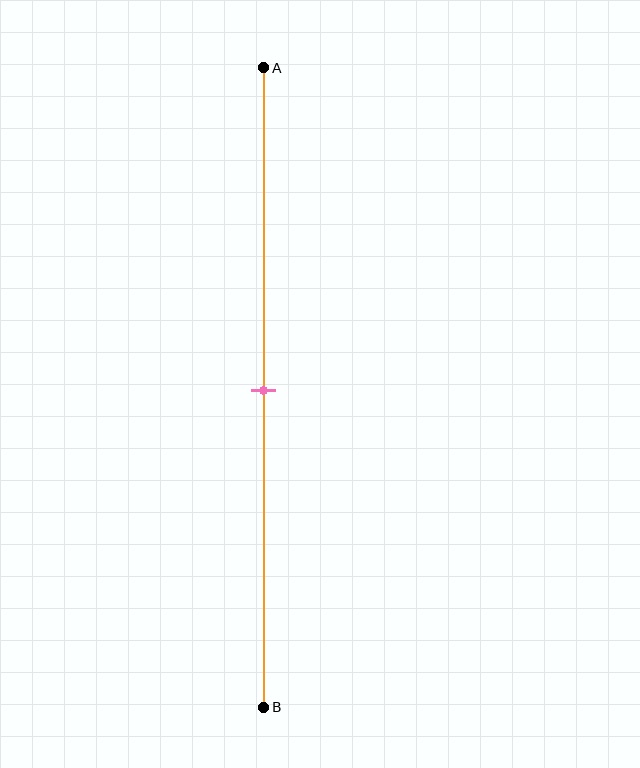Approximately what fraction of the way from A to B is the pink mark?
The pink mark is approximately 50% of the way from A to B.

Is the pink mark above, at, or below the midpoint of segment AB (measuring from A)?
The pink mark is approximately at the midpoint of segment AB.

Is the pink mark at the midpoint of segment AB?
Yes, the mark is approximately at the midpoint.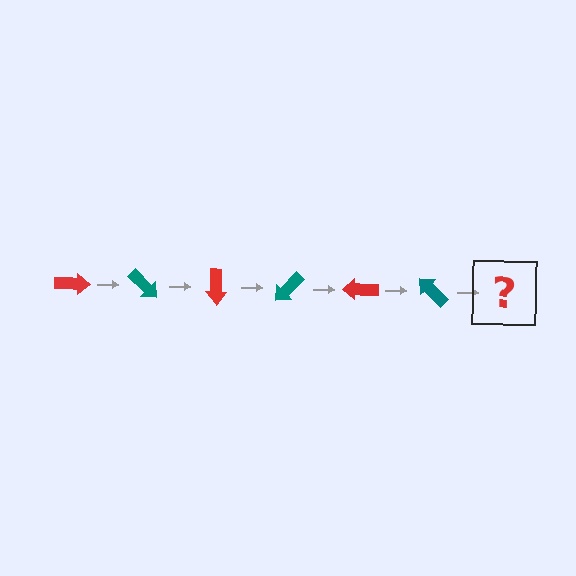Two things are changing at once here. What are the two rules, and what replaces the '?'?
The two rules are that it rotates 45 degrees each step and the color cycles through red and teal. The '?' should be a red arrow, rotated 270 degrees from the start.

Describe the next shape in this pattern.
It should be a red arrow, rotated 270 degrees from the start.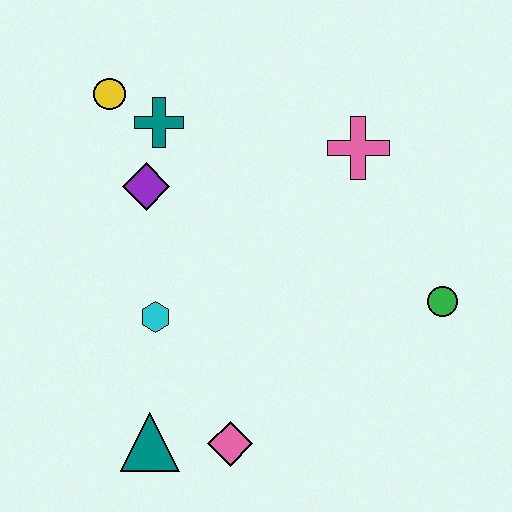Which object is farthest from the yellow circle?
The green circle is farthest from the yellow circle.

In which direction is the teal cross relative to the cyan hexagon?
The teal cross is above the cyan hexagon.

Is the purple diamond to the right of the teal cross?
No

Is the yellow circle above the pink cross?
Yes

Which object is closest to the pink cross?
The green circle is closest to the pink cross.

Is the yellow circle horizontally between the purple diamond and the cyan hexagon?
No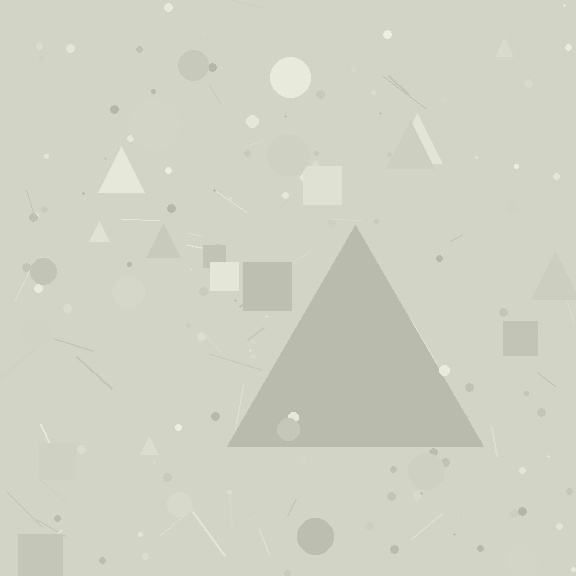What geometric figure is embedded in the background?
A triangle is embedded in the background.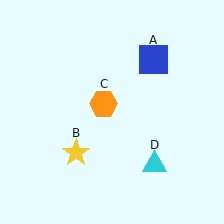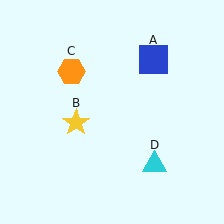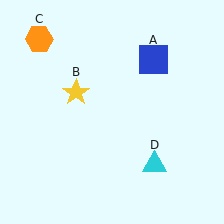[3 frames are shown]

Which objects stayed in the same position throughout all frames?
Blue square (object A) and cyan triangle (object D) remained stationary.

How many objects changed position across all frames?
2 objects changed position: yellow star (object B), orange hexagon (object C).